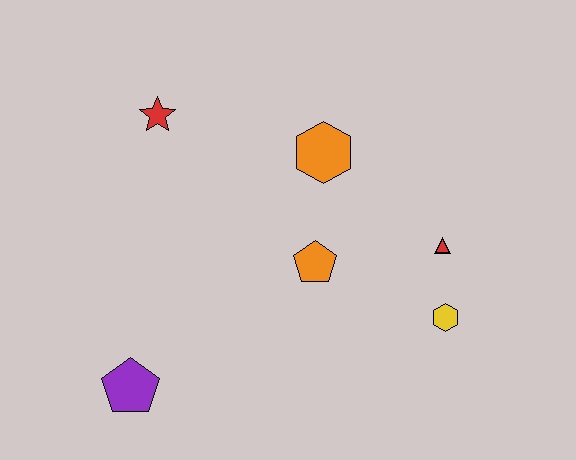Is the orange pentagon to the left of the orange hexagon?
Yes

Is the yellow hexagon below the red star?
Yes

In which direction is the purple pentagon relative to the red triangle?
The purple pentagon is to the left of the red triangle.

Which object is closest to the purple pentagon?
The orange pentagon is closest to the purple pentagon.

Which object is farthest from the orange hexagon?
The purple pentagon is farthest from the orange hexagon.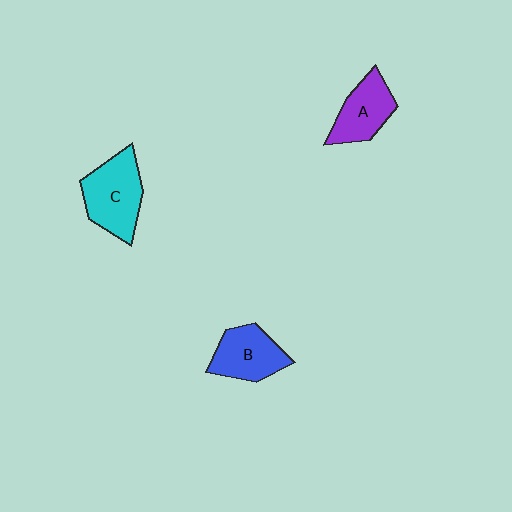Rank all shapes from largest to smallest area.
From largest to smallest: C (cyan), B (blue), A (purple).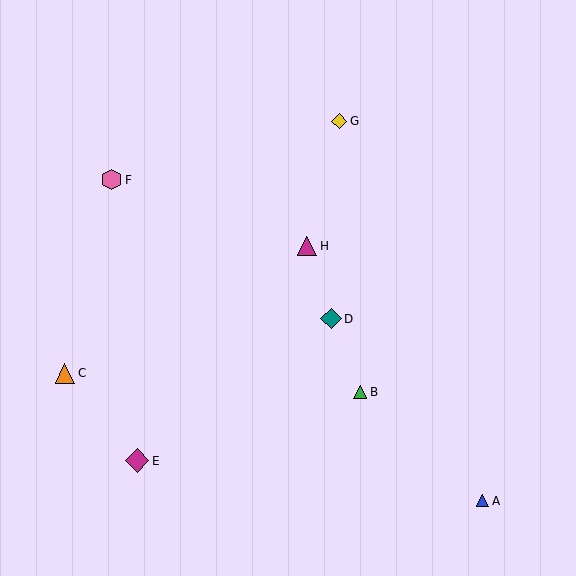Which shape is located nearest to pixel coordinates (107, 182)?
The pink hexagon (labeled F) at (111, 180) is nearest to that location.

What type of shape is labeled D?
Shape D is a teal diamond.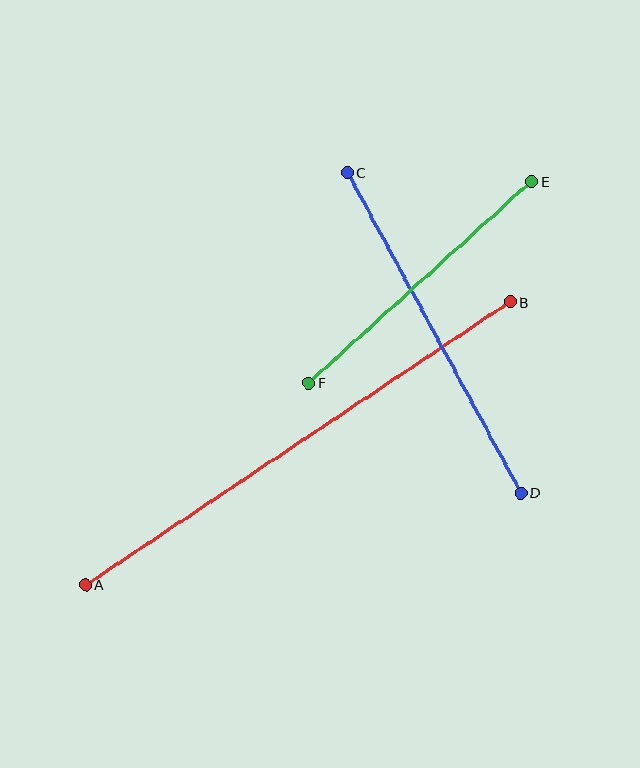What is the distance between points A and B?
The distance is approximately 510 pixels.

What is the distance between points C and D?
The distance is approximately 364 pixels.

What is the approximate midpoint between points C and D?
The midpoint is at approximately (434, 333) pixels.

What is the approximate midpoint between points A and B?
The midpoint is at approximately (298, 443) pixels.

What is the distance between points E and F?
The distance is approximately 300 pixels.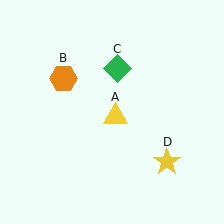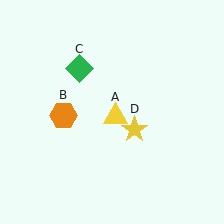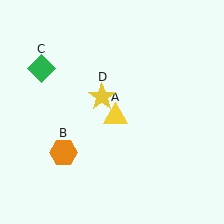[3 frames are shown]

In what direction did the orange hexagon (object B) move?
The orange hexagon (object B) moved down.